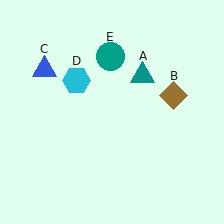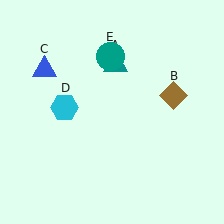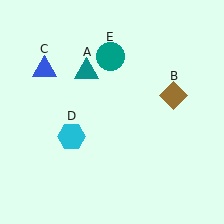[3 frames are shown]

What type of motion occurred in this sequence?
The teal triangle (object A), cyan hexagon (object D) rotated counterclockwise around the center of the scene.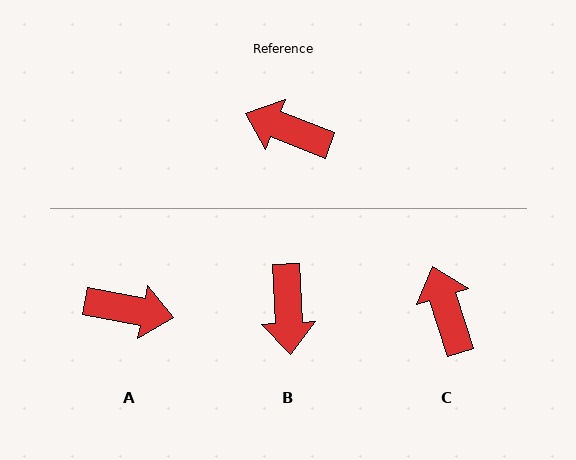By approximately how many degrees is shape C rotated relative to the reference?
Approximately 51 degrees clockwise.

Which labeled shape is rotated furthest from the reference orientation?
A, about 170 degrees away.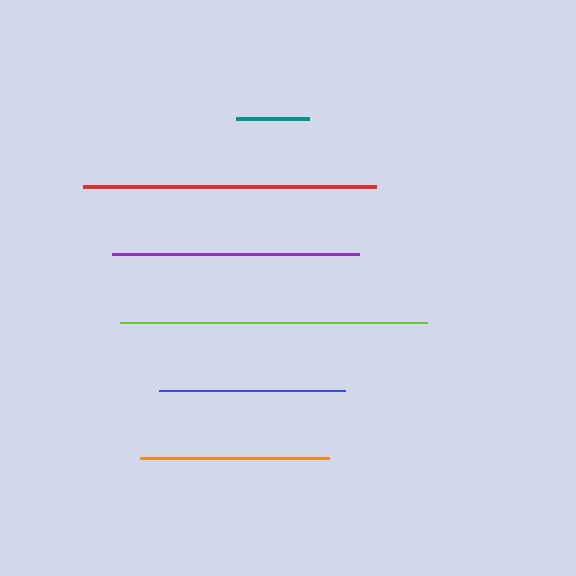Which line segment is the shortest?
The teal line is the shortest at approximately 73 pixels.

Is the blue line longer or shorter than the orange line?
The orange line is longer than the blue line.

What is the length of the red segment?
The red segment is approximately 293 pixels long.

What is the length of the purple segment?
The purple segment is approximately 247 pixels long.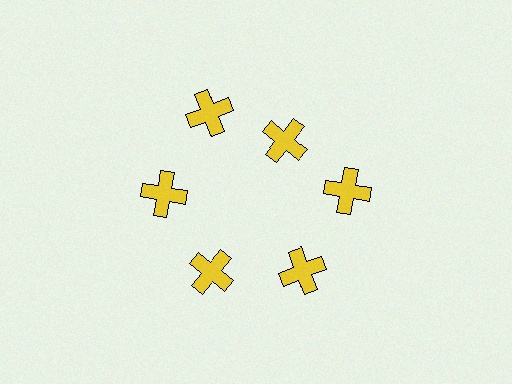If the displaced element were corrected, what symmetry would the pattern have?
It would have 6-fold rotational symmetry — the pattern would map onto itself every 60 degrees.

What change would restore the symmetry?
The symmetry would be restored by moving it outward, back onto the ring so that all 6 crosses sit at equal angles and equal distance from the center.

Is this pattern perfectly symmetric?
No. The 6 yellow crosses are arranged in a ring, but one element near the 1 o'clock position is pulled inward toward the center, breaking the 6-fold rotational symmetry.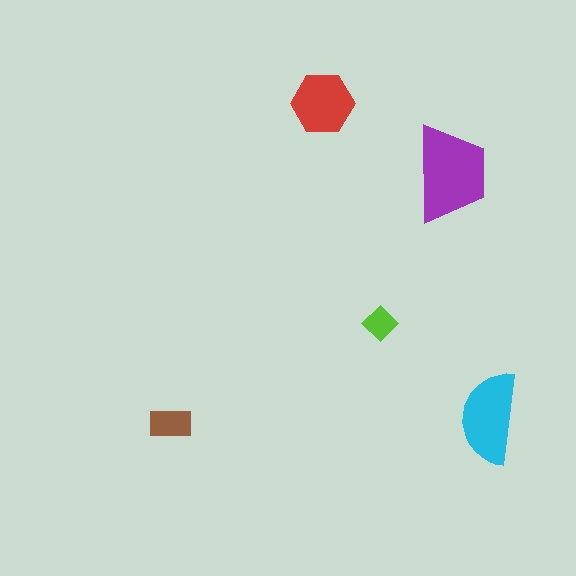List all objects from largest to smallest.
The purple trapezoid, the cyan semicircle, the red hexagon, the brown rectangle, the lime diamond.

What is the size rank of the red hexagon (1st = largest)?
3rd.